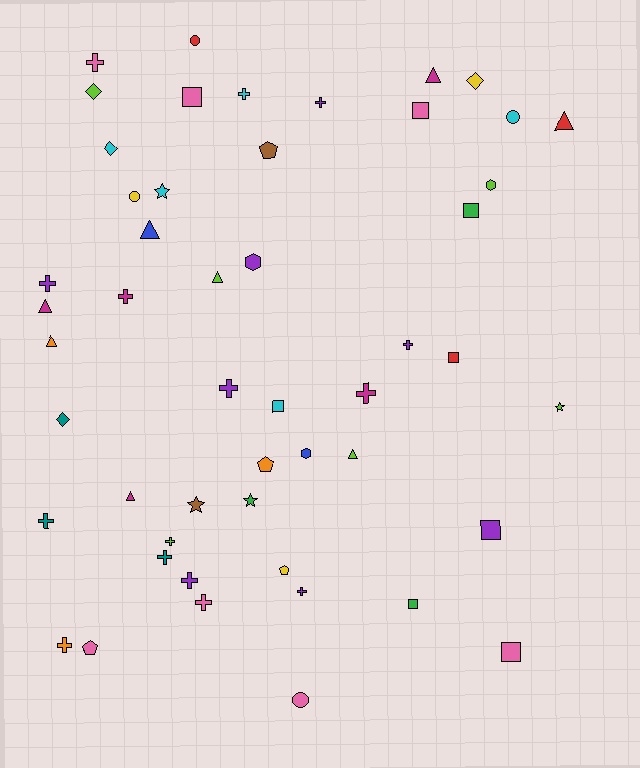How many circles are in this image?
There are 4 circles.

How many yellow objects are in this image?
There are 3 yellow objects.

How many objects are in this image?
There are 50 objects.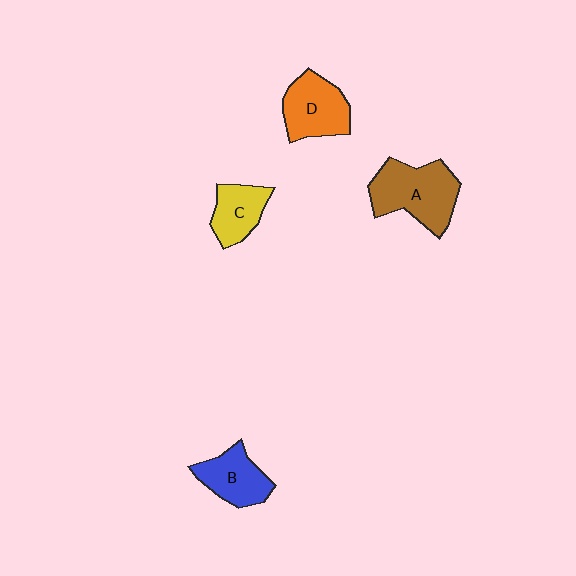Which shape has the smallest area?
Shape C (yellow).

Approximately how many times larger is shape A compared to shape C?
Approximately 1.7 times.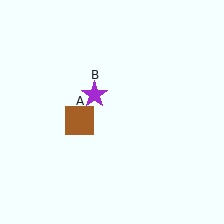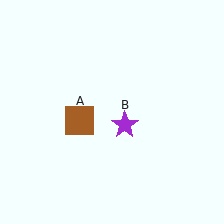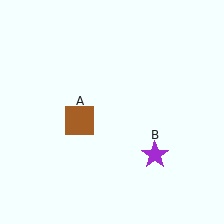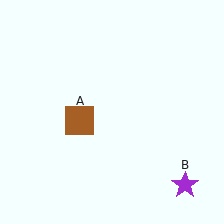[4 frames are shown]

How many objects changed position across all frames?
1 object changed position: purple star (object B).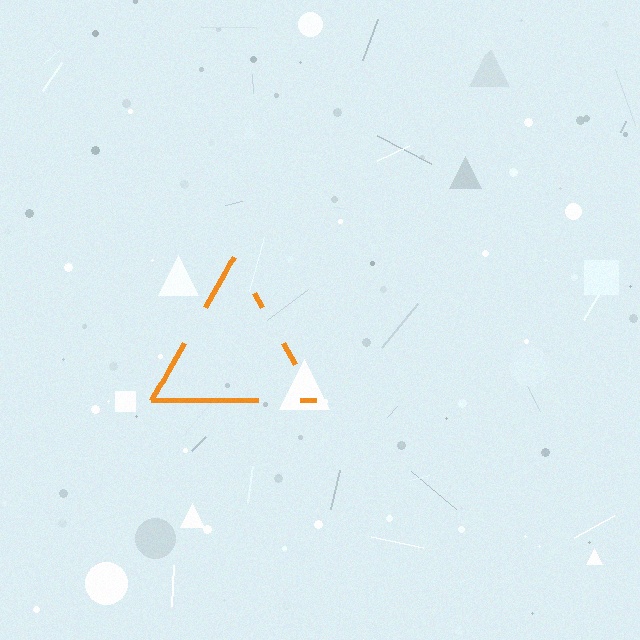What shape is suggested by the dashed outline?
The dashed outline suggests a triangle.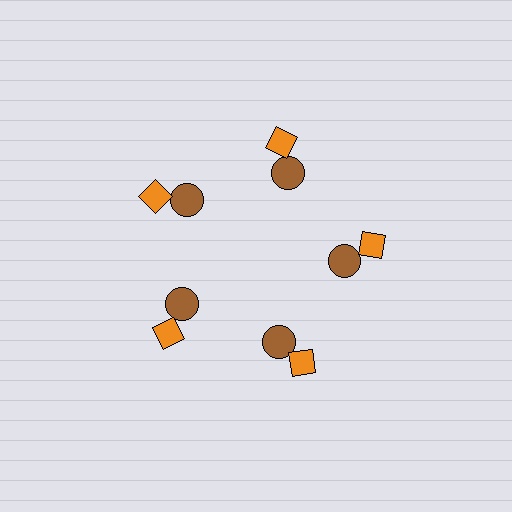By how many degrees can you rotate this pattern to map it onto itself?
The pattern maps onto itself every 72 degrees of rotation.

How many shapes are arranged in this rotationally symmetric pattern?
There are 10 shapes, arranged in 5 groups of 2.